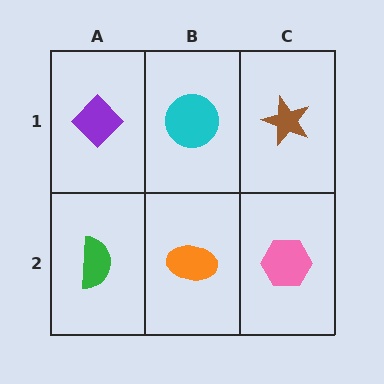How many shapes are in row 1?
3 shapes.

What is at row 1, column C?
A brown star.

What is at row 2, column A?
A green semicircle.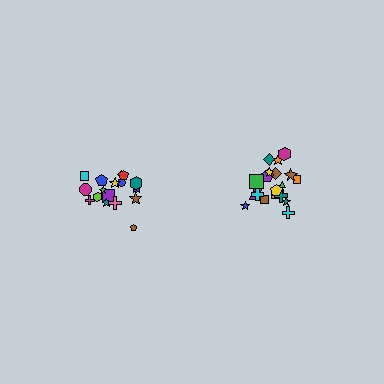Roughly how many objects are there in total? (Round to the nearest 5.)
Roughly 40 objects in total.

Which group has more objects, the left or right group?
The right group.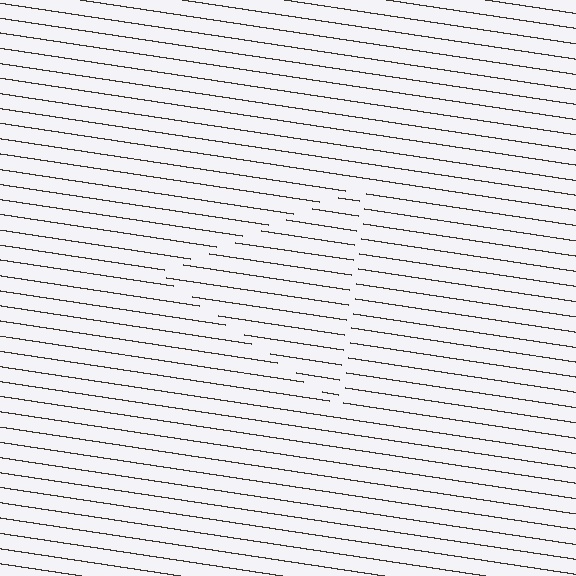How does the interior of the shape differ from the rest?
The interior of the shape contains the same grating, shifted by half a period — the contour is defined by the phase discontinuity where line-ends from the inner and outer gratings abut.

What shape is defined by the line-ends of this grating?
An illusory triangle. The interior of the shape contains the same grating, shifted by half a period — the contour is defined by the phase discontinuity where line-ends from the inner and outer gratings abut.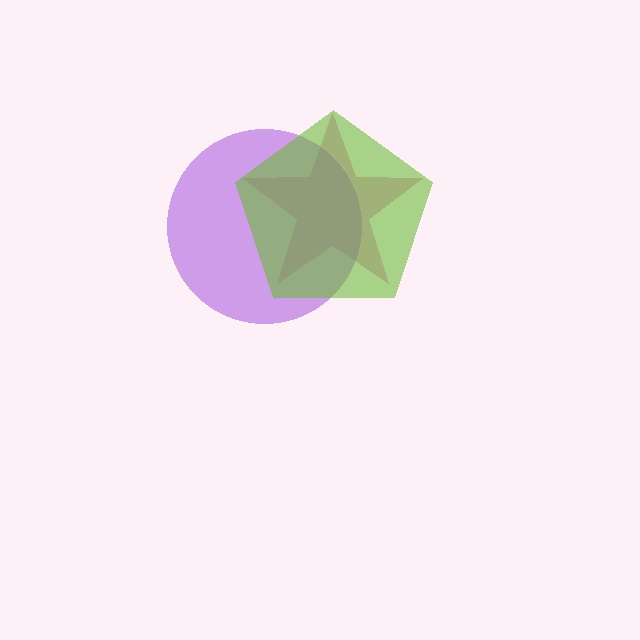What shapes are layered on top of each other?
The layered shapes are: a magenta star, a purple circle, a lime pentagon.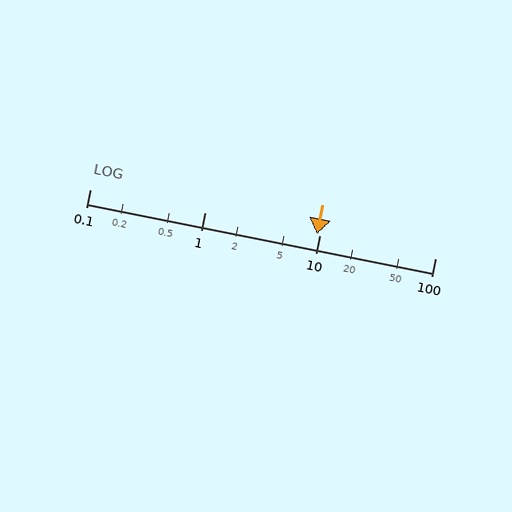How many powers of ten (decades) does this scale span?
The scale spans 3 decades, from 0.1 to 100.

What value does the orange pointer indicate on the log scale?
The pointer indicates approximately 9.4.